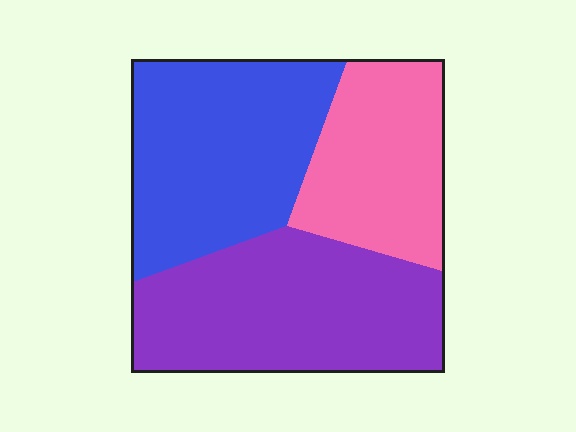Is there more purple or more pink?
Purple.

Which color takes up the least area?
Pink, at roughly 25%.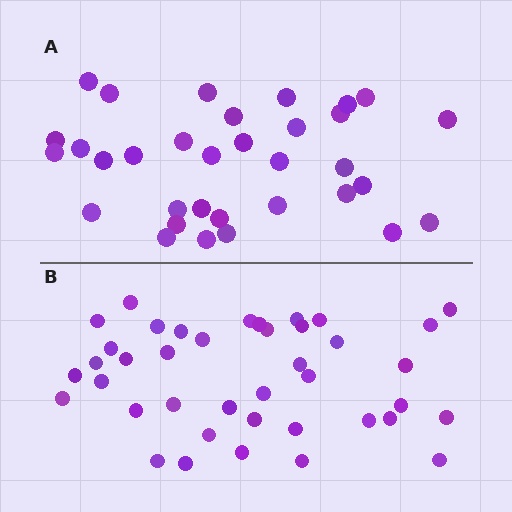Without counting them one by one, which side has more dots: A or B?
Region B (the bottom region) has more dots.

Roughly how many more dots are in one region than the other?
Region B has roughly 8 or so more dots than region A.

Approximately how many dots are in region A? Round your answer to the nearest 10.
About 30 dots. (The exact count is 33, which rounds to 30.)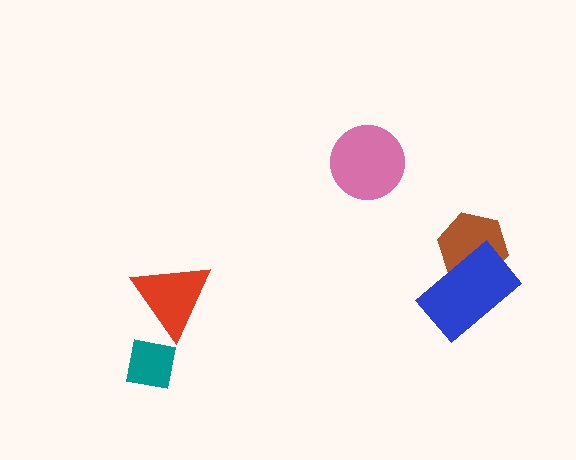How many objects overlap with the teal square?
0 objects overlap with the teal square.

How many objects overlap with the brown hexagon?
1 object overlaps with the brown hexagon.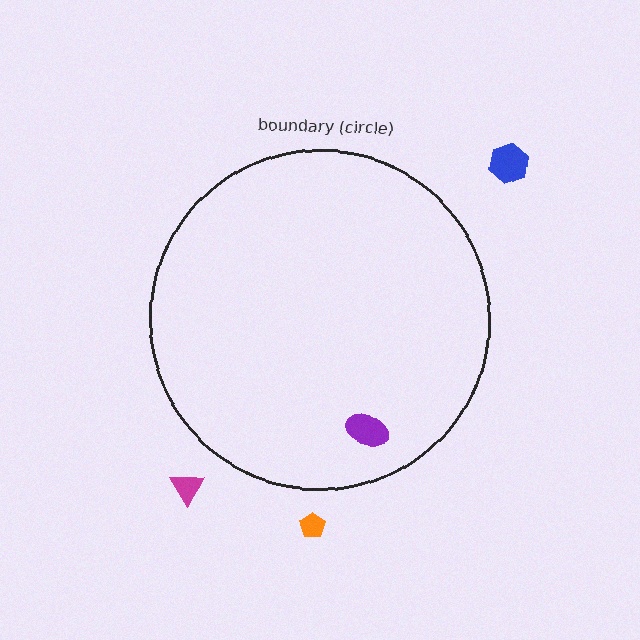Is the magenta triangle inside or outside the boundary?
Outside.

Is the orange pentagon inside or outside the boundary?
Outside.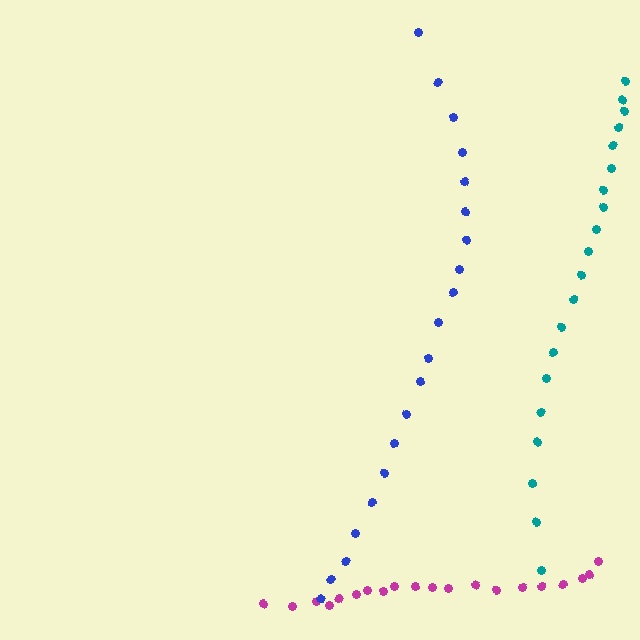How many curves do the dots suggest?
There are 3 distinct paths.